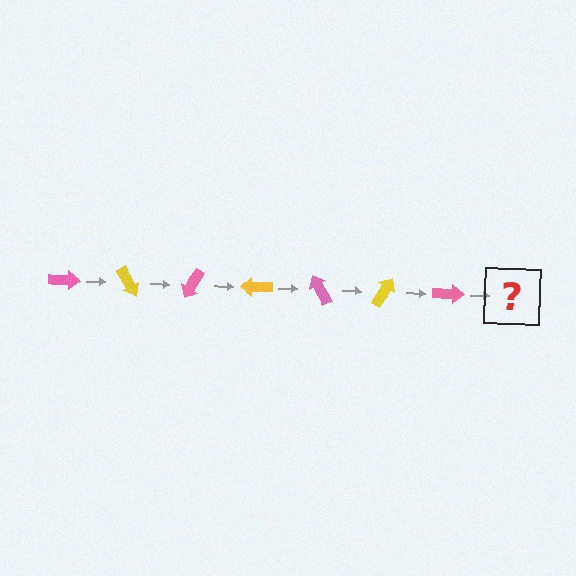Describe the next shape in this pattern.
It should be a yellow arrow, rotated 420 degrees from the start.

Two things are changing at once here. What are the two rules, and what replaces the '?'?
The two rules are that it rotates 60 degrees each step and the color cycles through pink and yellow. The '?' should be a yellow arrow, rotated 420 degrees from the start.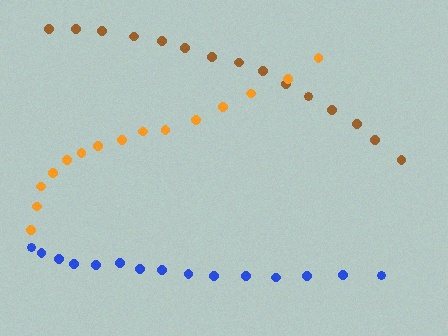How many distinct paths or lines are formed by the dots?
There are 3 distinct paths.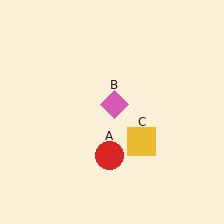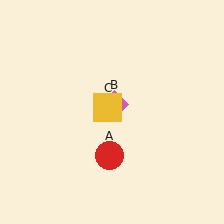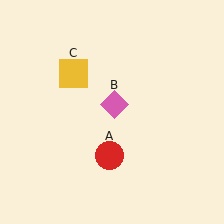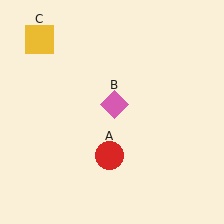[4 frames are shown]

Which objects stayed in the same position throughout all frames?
Red circle (object A) and pink diamond (object B) remained stationary.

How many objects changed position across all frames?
1 object changed position: yellow square (object C).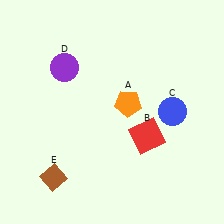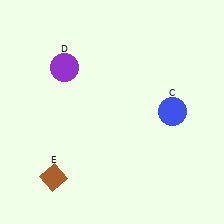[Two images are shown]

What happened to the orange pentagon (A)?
The orange pentagon (A) was removed in Image 2. It was in the top-right area of Image 1.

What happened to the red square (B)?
The red square (B) was removed in Image 2. It was in the bottom-right area of Image 1.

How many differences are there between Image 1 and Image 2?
There are 2 differences between the two images.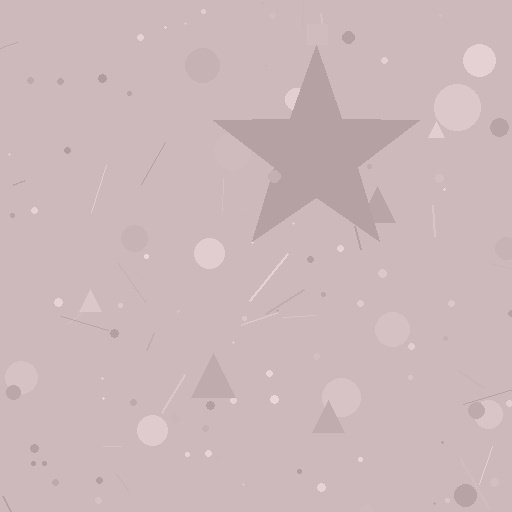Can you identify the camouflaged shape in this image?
The camouflaged shape is a star.